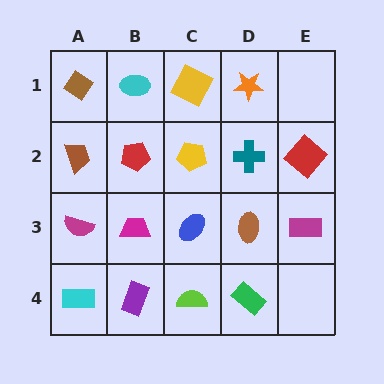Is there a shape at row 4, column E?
No, that cell is empty.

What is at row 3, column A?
A magenta semicircle.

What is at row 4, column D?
A green rectangle.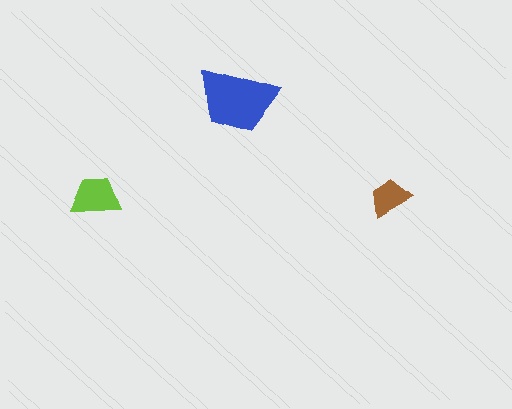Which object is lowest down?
The brown trapezoid is bottommost.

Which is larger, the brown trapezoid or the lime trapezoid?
The lime one.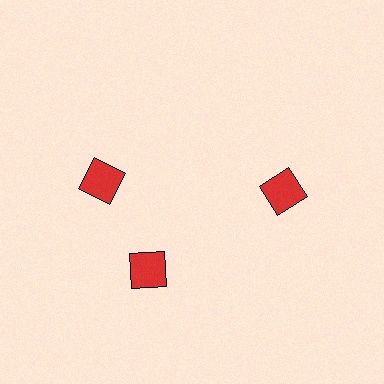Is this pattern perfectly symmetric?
No. The 3 red diamonds are arranged in a ring, but one element near the 11 o'clock position is rotated out of alignment along the ring, breaking the 3-fold rotational symmetry.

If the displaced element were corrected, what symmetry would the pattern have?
It would have 3-fold rotational symmetry — the pattern would map onto itself every 120 degrees.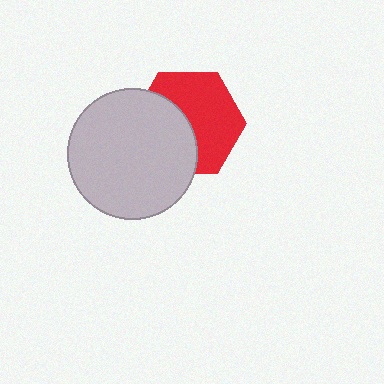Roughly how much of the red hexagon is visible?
About half of it is visible (roughly 57%).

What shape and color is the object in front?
The object in front is a light gray circle.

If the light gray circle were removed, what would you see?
You would see the complete red hexagon.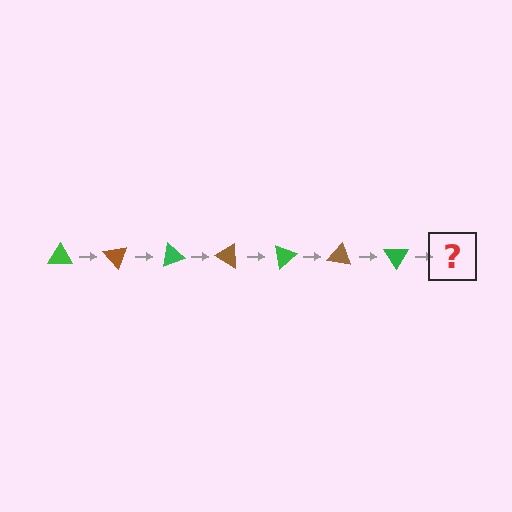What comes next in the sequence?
The next element should be a brown triangle, rotated 350 degrees from the start.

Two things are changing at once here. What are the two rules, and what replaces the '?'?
The two rules are that it rotates 50 degrees each step and the color cycles through green and brown. The '?' should be a brown triangle, rotated 350 degrees from the start.